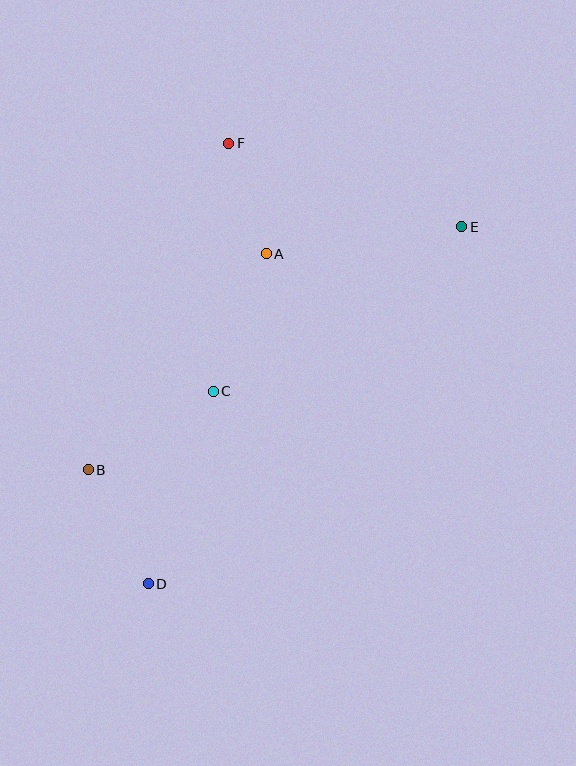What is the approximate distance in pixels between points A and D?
The distance between A and D is approximately 350 pixels.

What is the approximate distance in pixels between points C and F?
The distance between C and F is approximately 249 pixels.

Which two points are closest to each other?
Points A and F are closest to each other.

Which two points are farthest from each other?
Points D and E are farthest from each other.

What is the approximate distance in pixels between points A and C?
The distance between A and C is approximately 147 pixels.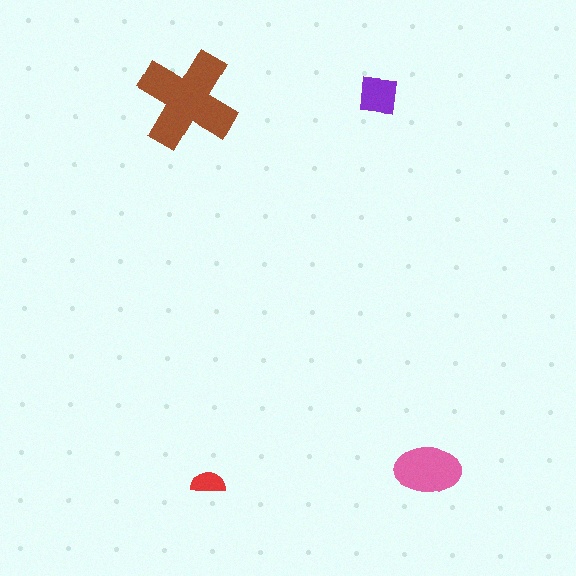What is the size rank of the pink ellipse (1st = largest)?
2nd.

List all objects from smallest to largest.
The red semicircle, the purple square, the pink ellipse, the brown cross.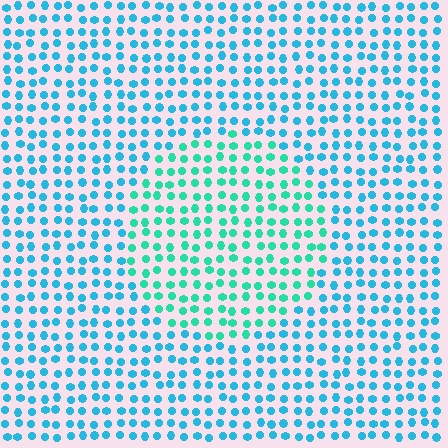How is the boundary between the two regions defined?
The boundary is defined purely by a slight shift in hue (about 31 degrees). Spacing, size, and orientation are identical on both sides.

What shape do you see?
I see a circle.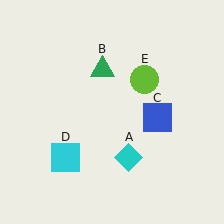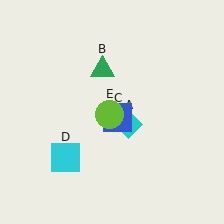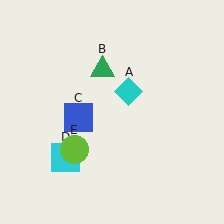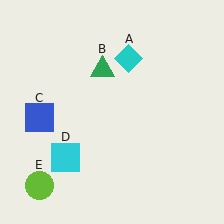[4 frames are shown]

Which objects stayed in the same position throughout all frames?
Green triangle (object B) and cyan square (object D) remained stationary.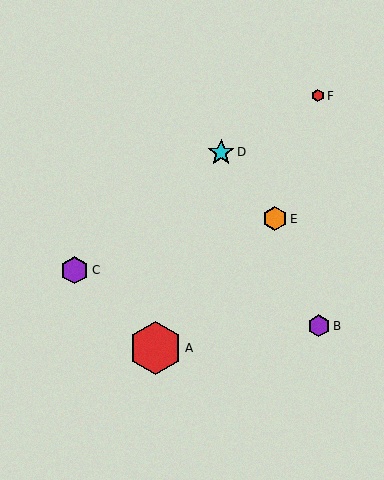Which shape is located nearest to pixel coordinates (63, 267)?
The purple hexagon (labeled C) at (75, 270) is nearest to that location.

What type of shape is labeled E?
Shape E is an orange hexagon.